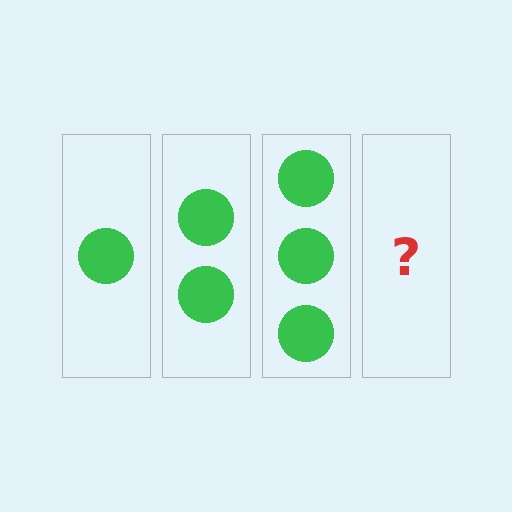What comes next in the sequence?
The next element should be 4 circles.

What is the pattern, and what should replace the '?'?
The pattern is that each step adds one more circle. The '?' should be 4 circles.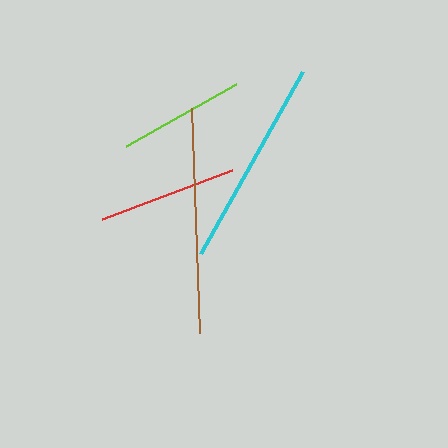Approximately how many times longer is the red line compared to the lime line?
The red line is approximately 1.1 times the length of the lime line.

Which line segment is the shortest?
The lime line is the shortest at approximately 125 pixels.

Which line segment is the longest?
The brown line is the longest at approximately 225 pixels.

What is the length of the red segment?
The red segment is approximately 139 pixels long.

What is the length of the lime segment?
The lime segment is approximately 125 pixels long.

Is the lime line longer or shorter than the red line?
The red line is longer than the lime line.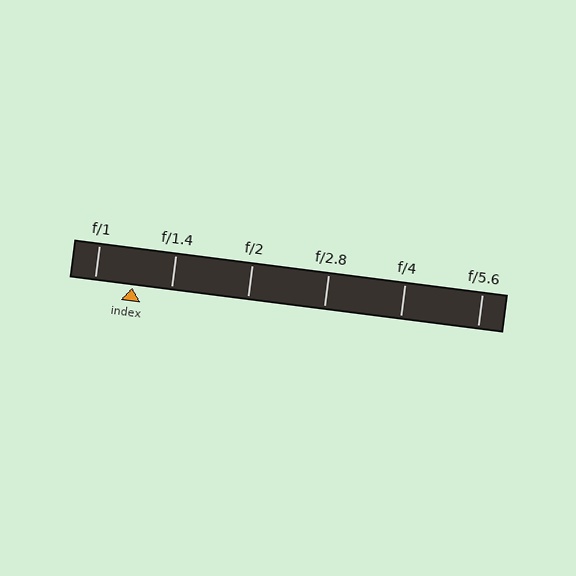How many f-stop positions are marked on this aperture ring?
There are 6 f-stop positions marked.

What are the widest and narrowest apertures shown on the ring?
The widest aperture shown is f/1 and the narrowest is f/5.6.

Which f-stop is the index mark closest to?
The index mark is closest to f/1.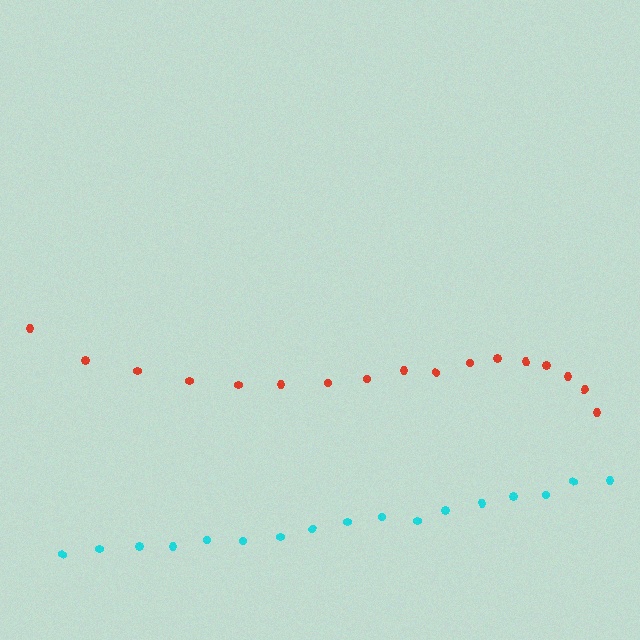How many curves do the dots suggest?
There are 2 distinct paths.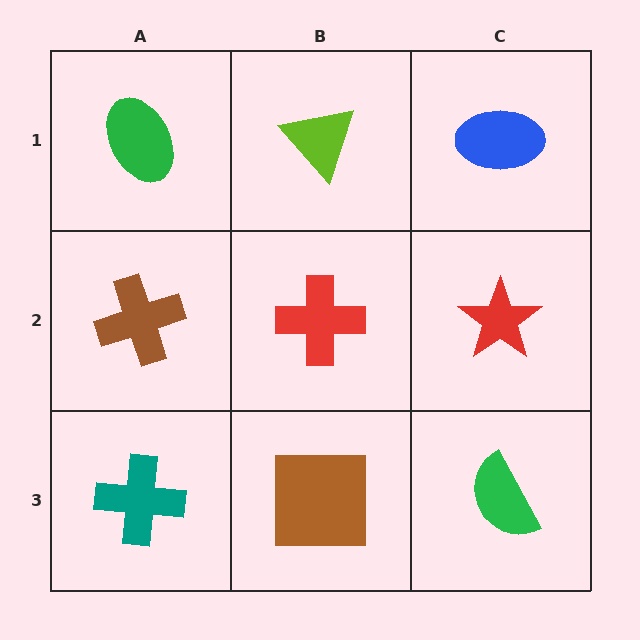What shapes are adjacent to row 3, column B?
A red cross (row 2, column B), a teal cross (row 3, column A), a green semicircle (row 3, column C).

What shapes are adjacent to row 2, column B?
A lime triangle (row 1, column B), a brown square (row 3, column B), a brown cross (row 2, column A), a red star (row 2, column C).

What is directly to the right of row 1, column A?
A lime triangle.